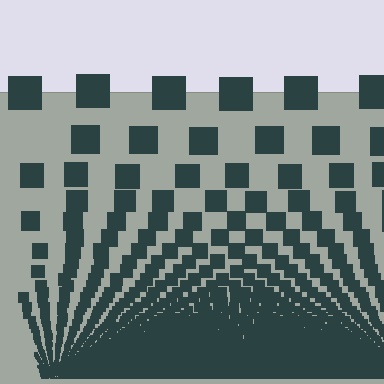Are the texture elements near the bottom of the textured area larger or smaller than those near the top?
Smaller. The gradient is inverted — elements near the bottom are smaller and denser.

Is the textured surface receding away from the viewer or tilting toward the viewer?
The surface appears to tilt toward the viewer. Texture elements get larger and sparser toward the top.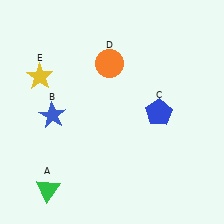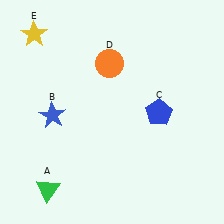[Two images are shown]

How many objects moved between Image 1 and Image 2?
1 object moved between the two images.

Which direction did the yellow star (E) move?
The yellow star (E) moved up.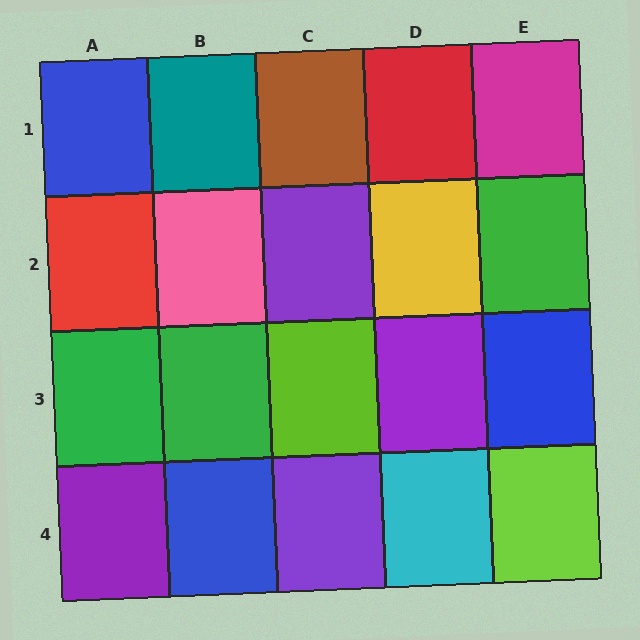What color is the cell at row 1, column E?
Magenta.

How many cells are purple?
4 cells are purple.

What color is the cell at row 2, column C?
Purple.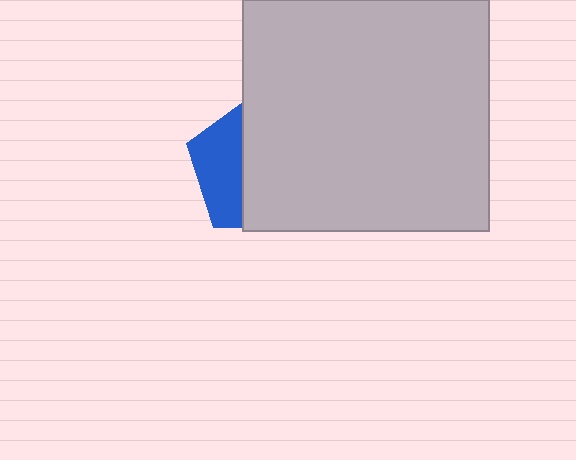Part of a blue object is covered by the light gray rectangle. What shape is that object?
It is a pentagon.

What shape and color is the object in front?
The object in front is a light gray rectangle.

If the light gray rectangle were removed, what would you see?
You would see the complete blue pentagon.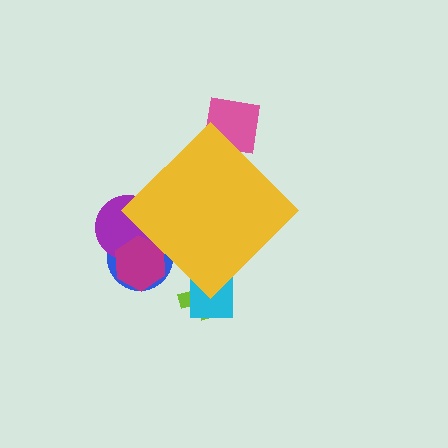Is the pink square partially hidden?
Yes, the pink square is partially hidden behind the yellow diamond.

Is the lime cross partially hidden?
Yes, the lime cross is partially hidden behind the yellow diamond.